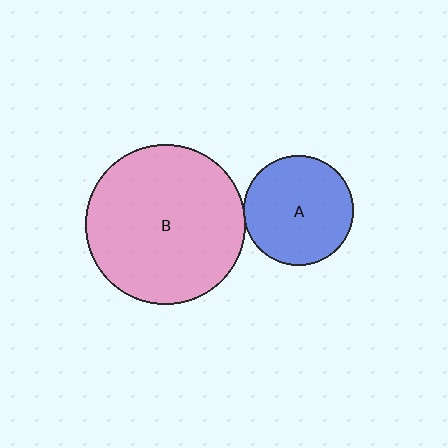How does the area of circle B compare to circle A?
Approximately 2.1 times.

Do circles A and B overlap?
Yes.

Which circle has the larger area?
Circle B (pink).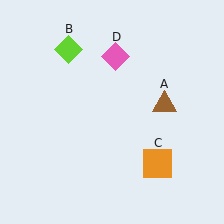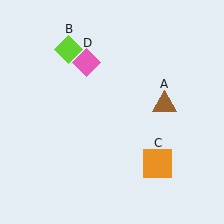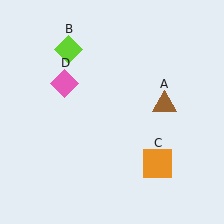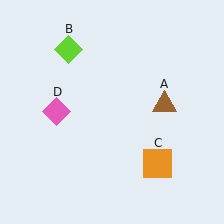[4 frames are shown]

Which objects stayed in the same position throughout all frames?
Brown triangle (object A) and lime diamond (object B) and orange square (object C) remained stationary.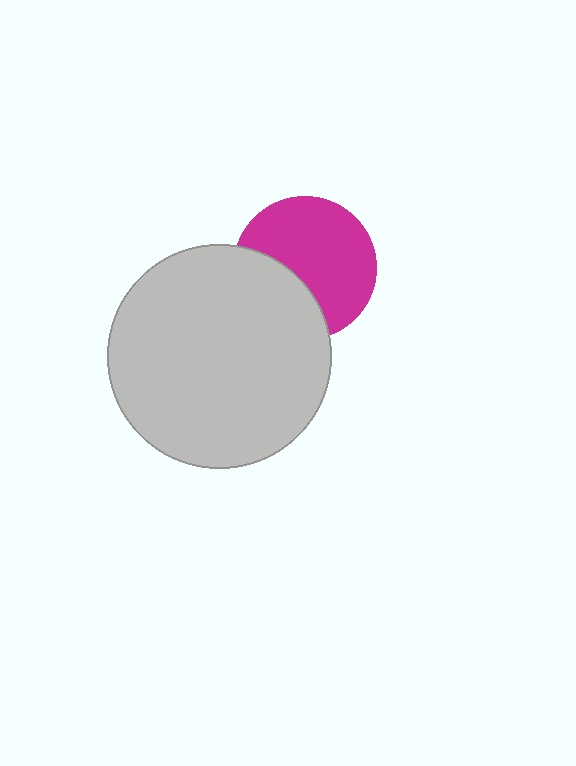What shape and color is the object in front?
The object in front is a light gray circle.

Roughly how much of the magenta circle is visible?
Most of it is visible (roughly 66%).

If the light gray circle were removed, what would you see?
You would see the complete magenta circle.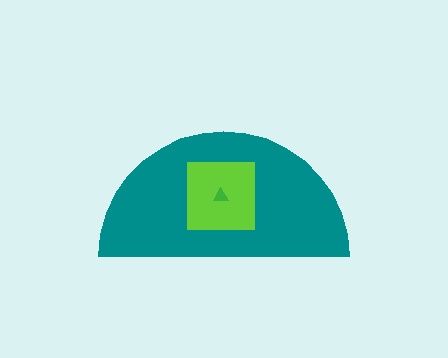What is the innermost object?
The green triangle.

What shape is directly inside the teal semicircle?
The lime square.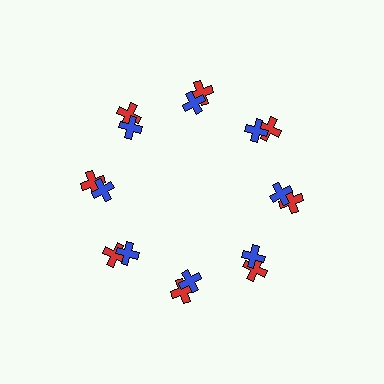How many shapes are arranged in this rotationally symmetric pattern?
There are 16 shapes, arranged in 8 groups of 2.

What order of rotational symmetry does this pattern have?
This pattern has 8-fold rotational symmetry.